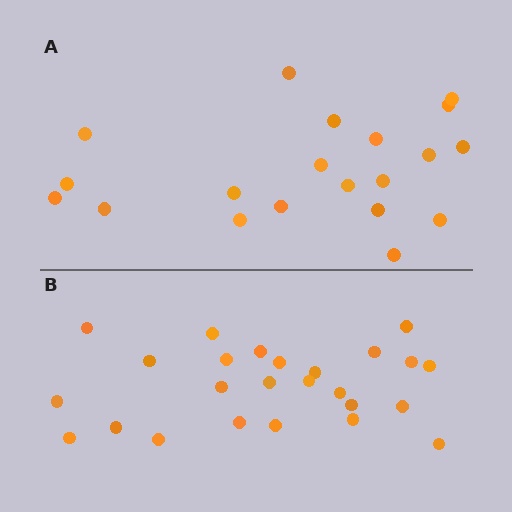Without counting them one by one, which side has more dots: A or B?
Region B (the bottom region) has more dots.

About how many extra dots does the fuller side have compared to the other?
Region B has about 5 more dots than region A.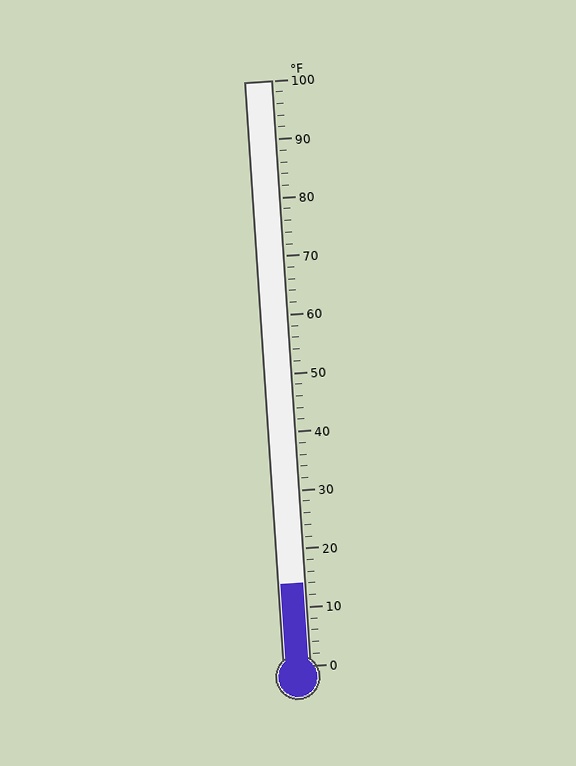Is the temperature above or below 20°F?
The temperature is below 20°F.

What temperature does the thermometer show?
The thermometer shows approximately 14°F.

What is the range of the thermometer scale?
The thermometer scale ranges from 0°F to 100°F.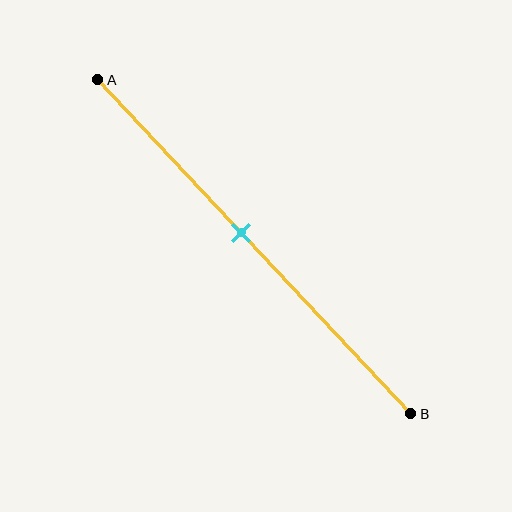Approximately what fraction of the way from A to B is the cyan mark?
The cyan mark is approximately 45% of the way from A to B.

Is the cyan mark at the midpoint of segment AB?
No, the mark is at about 45% from A, not at the 50% midpoint.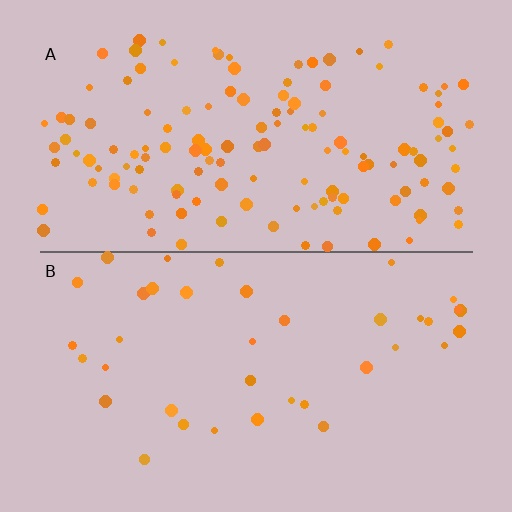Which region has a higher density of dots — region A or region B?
A (the top).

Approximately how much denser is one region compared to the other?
Approximately 3.6× — region A over region B.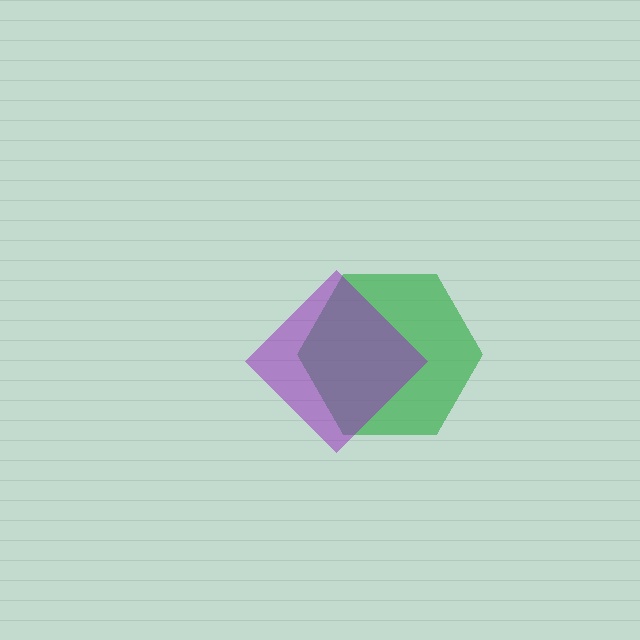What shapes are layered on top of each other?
The layered shapes are: a green hexagon, a purple diamond.